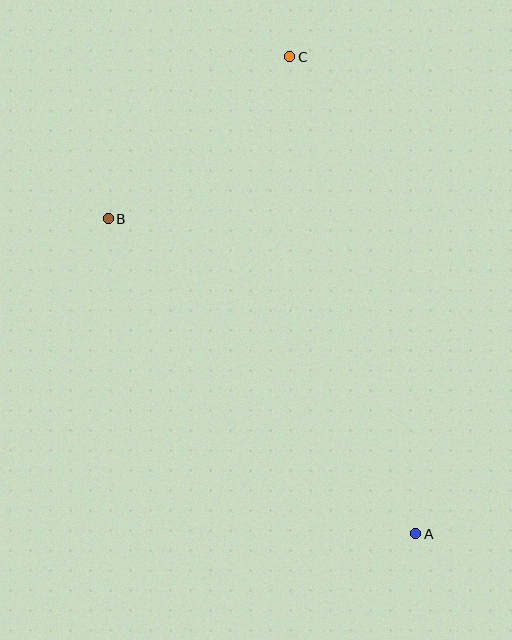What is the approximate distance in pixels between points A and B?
The distance between A and B is approximately 440 pixels.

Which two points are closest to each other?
Points B and C are closest to each other.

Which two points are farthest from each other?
Points A and C are farthest from each other.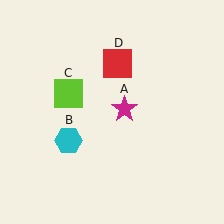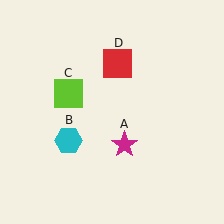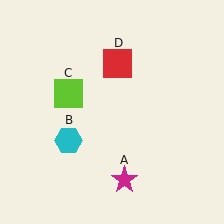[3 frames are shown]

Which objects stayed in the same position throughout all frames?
Cyan hexagon (object B) and lime square (object C) and red square (object D) remained stationary.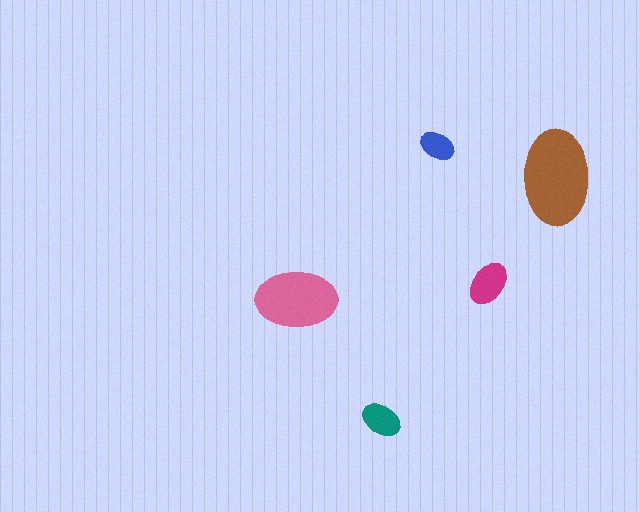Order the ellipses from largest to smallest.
the brown one, the pink one, the magenta one, the teal one, the blue one.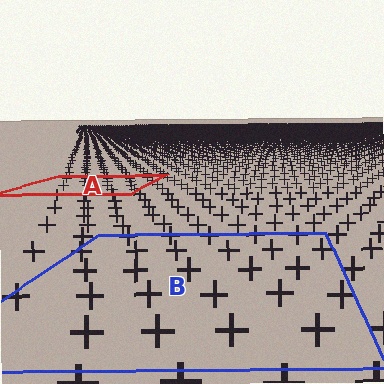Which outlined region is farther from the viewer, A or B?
Region A is farther from the viewer — the texture elements inside it appear smaller and more densely packed.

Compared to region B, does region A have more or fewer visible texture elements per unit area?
Region A has more texture elements per unit area — they are packed more densely because it is farther away.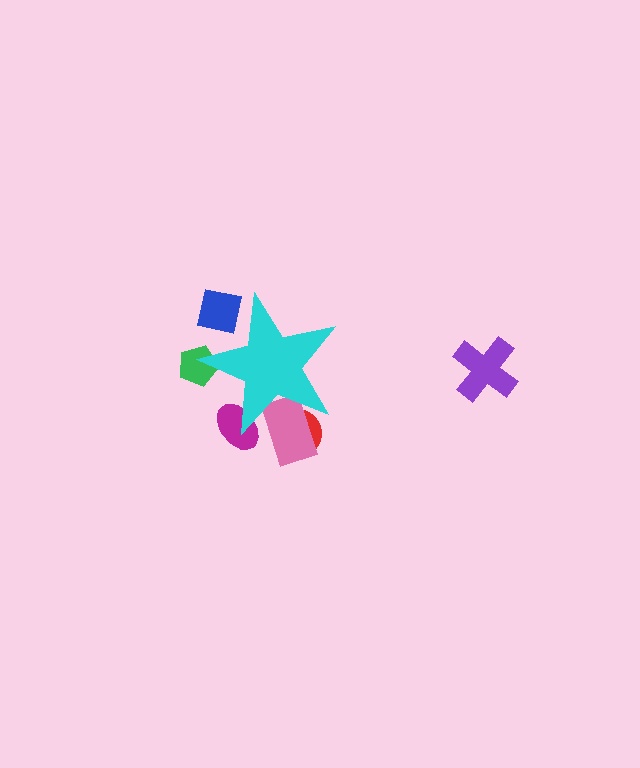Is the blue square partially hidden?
Yes, the blue square is partially hidden behind the cyan star.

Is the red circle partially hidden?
Yes, the red circle is partially hidden behind the cyan star.